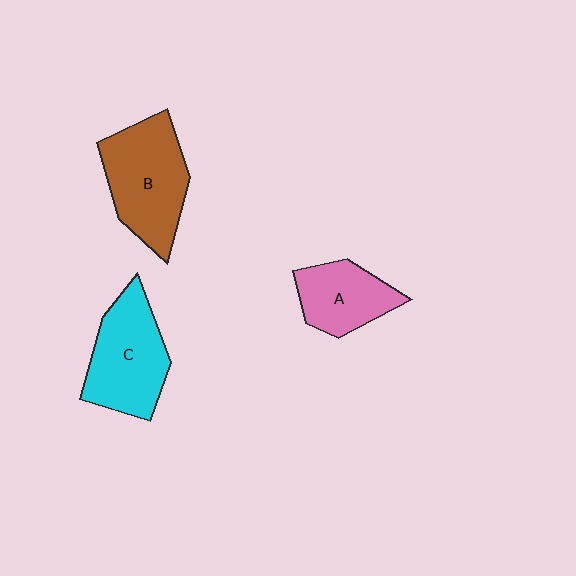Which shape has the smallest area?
Shape A (pink).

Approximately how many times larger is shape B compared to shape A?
Approximately 1.5 times.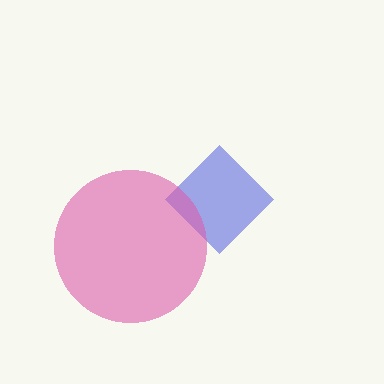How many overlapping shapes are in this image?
There are 2 overlapping shapes in the image.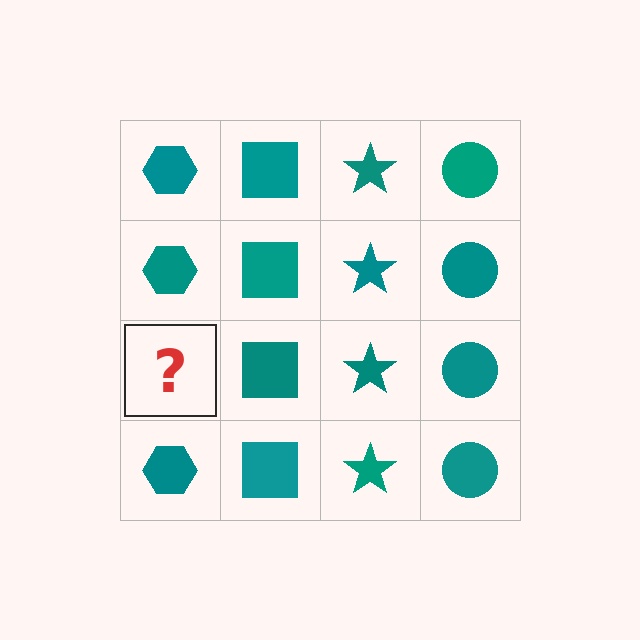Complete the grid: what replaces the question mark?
The question mark should be replaced with a teal hexagon.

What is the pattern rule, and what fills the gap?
The rule is that each column has a consistent shape. The gap should be filled with a teal hexagon.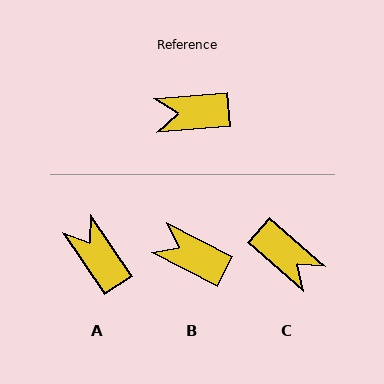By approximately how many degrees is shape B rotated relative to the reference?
Approximately 32 degrees clockwise.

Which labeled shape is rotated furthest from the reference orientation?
C, about 135 degrees away.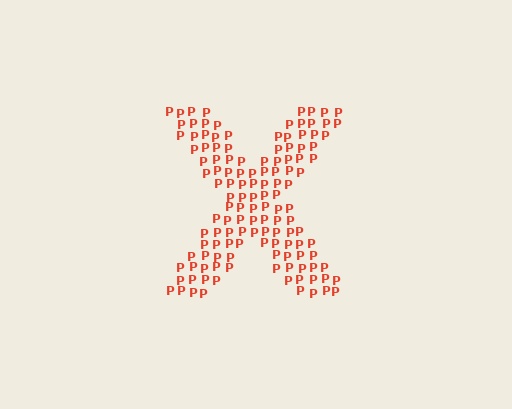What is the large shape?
The large shape is the letter X.